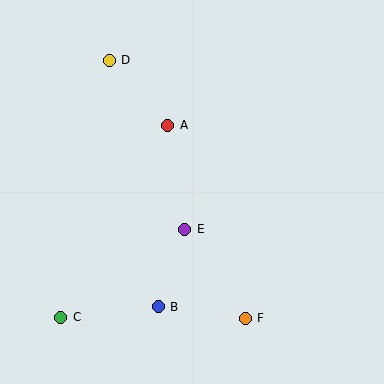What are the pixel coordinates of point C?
Point C is at (61, 317).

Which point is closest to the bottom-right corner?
Point F is closest to the bottom-right corner.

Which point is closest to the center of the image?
Point E at (185, 229) is closest to the center.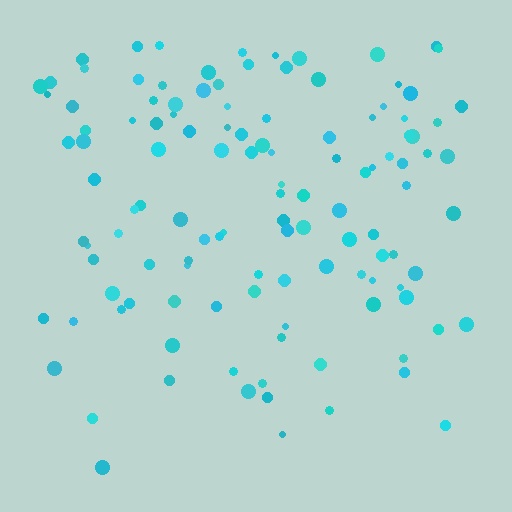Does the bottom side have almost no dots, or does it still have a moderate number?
Still a moderate number, just noticeably fewer than the top.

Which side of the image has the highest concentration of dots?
The top.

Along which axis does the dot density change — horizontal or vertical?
Vertical.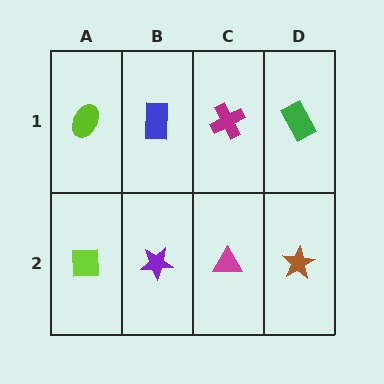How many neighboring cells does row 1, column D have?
2.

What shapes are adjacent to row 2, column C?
A magenta cross (row 1, column C), a purple star (row 2, column B), a brown star (row 2, column D).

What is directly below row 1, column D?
A brown star.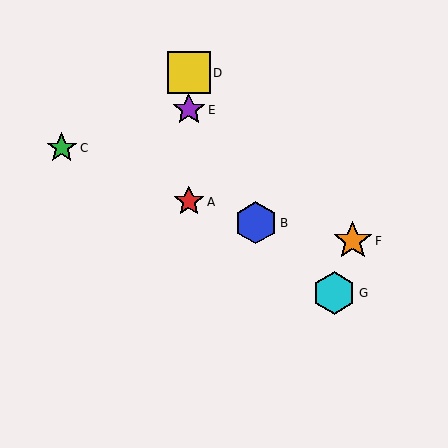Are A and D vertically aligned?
Yes, both are at x≈189.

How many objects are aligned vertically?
3 objects (A, D, E) are aligned vertically.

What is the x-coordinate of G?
Object G is at x≈334.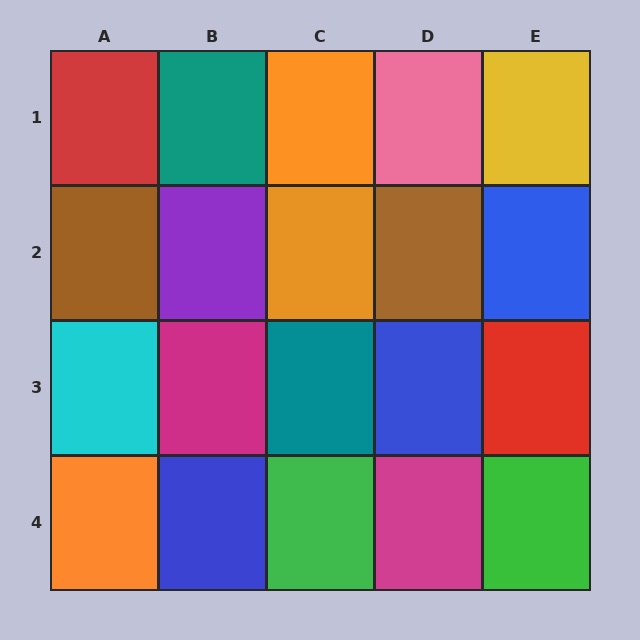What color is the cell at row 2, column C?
Orange.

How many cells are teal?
2 cells are teal.